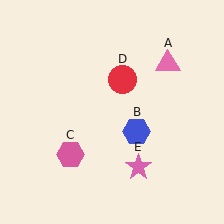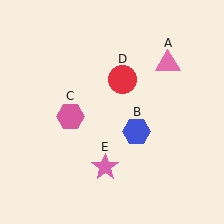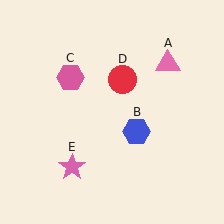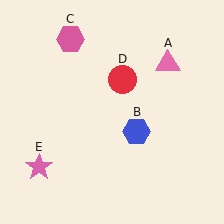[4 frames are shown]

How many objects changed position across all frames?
2 objects changed position: pink hexagon (object C), pink star (object E).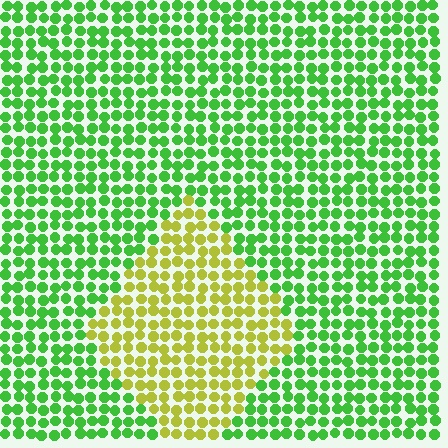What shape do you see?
I see a diamond.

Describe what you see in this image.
The image is filled with small green elements in a uniform arrangement. A diamond-shaped region is visible where the elements are tinted to a slightly different hue, forming a subtle color boundary.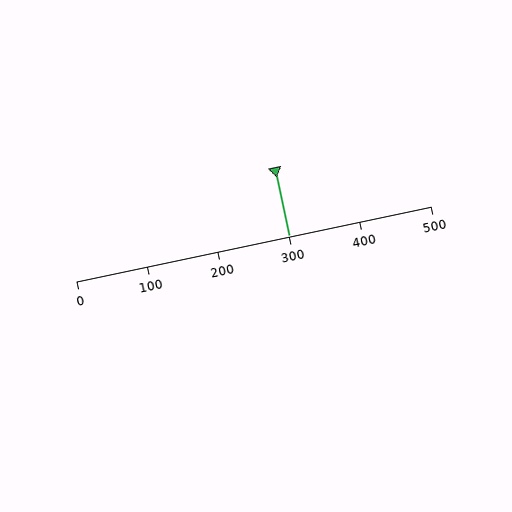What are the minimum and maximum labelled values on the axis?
The axis runs from 0 to 500.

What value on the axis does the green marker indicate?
The marker indicates approximately 300.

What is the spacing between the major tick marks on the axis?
The major ticks are spaced 100 apart.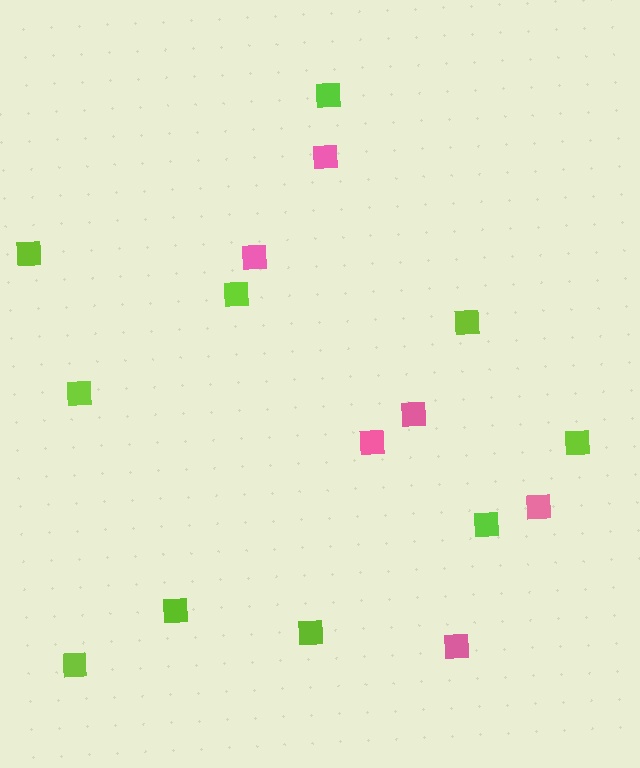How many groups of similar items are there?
There are 2 groups: one group of lime squares (10) and one group of pink squares (6).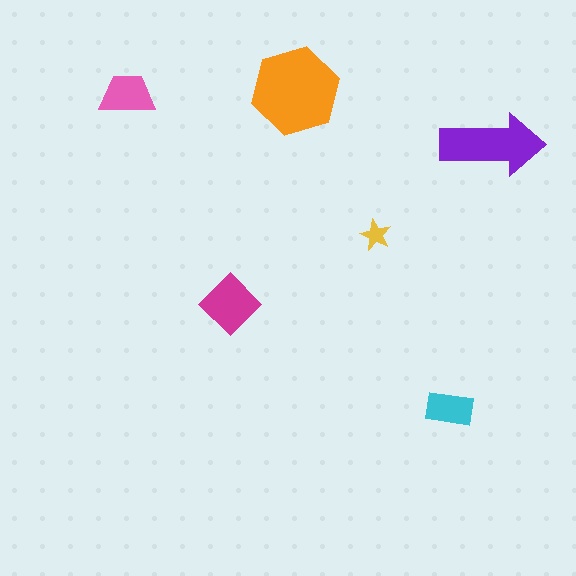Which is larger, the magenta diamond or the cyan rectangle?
The magenta diamond.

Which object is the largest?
The orange hexagon.